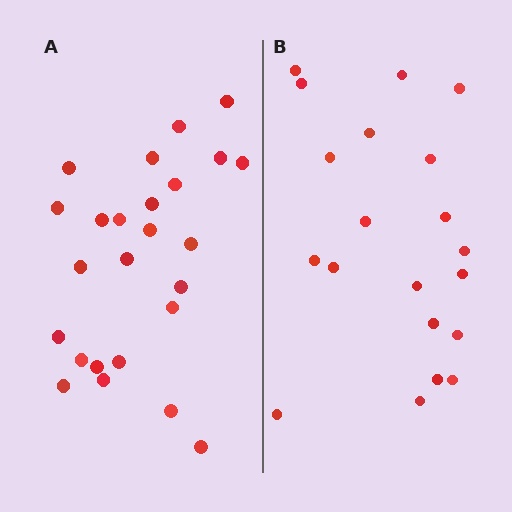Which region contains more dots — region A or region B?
Region A (the left region) has more dots.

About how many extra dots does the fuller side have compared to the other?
Region A has about 5 more dots than region B.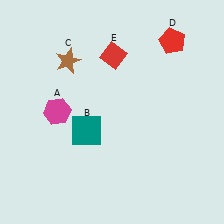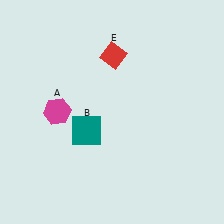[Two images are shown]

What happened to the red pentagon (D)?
The red pentagon (D) was removed in Image 2. It was in the top-right area of Image 1.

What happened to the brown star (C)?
The brown star (C) was removed in Image 2. It was in the top-left area of Image 1.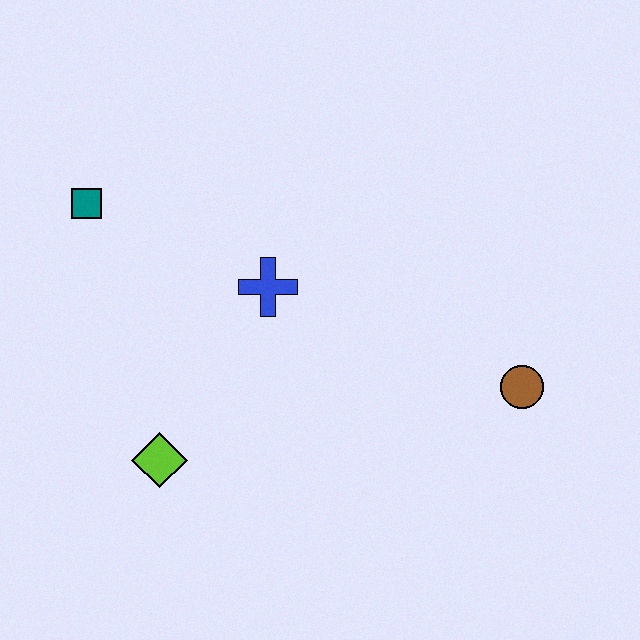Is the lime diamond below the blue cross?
Yes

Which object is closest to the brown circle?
The blue cross is closest to the brown circle.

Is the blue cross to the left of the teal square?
No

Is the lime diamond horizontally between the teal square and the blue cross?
Yes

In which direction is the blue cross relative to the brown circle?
The blue cross is to the left of the brown circle.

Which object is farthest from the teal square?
The brown circle is farthest from the teal square.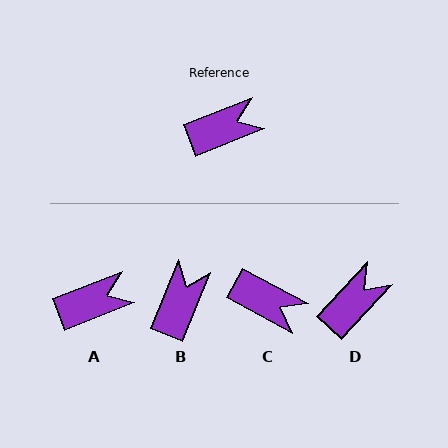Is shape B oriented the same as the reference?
No, it is off by about 46 degrees.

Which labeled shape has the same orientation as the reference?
A.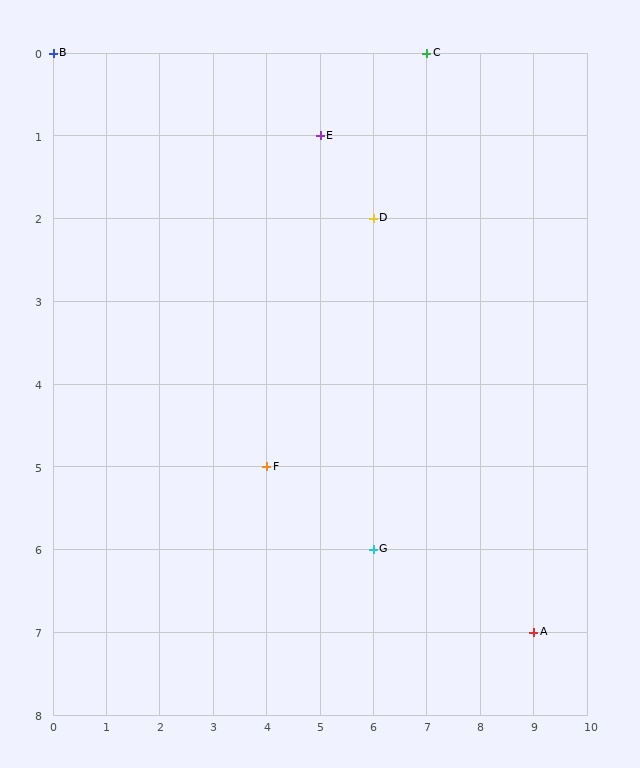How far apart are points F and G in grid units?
Points F and G are 2 columns and 1 row apart (about 2.2 grid units diagonally).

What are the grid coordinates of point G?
Point G is at grid coordinates (6, 6).